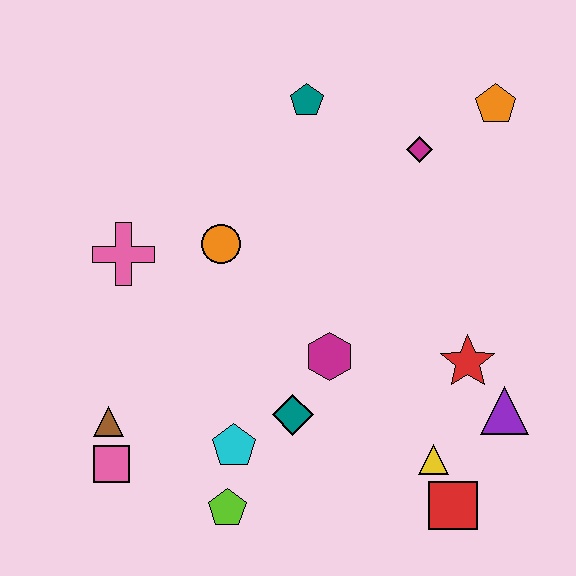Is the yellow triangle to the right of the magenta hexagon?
Yes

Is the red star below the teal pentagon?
Yes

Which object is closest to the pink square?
The brown triangle is closest to the pink square.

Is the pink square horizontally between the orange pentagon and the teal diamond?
No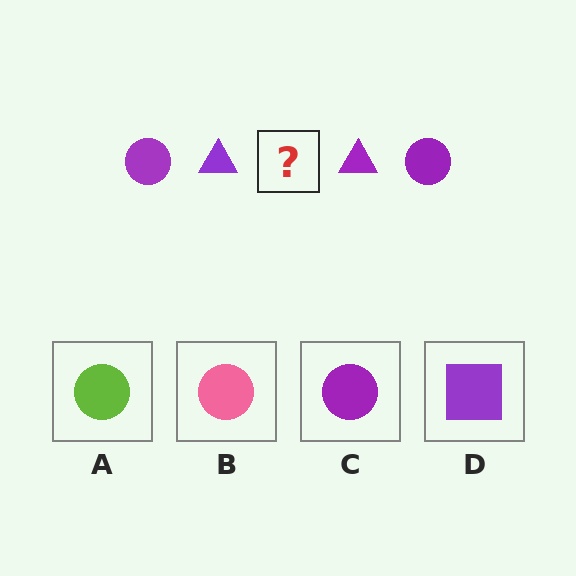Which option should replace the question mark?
Option C.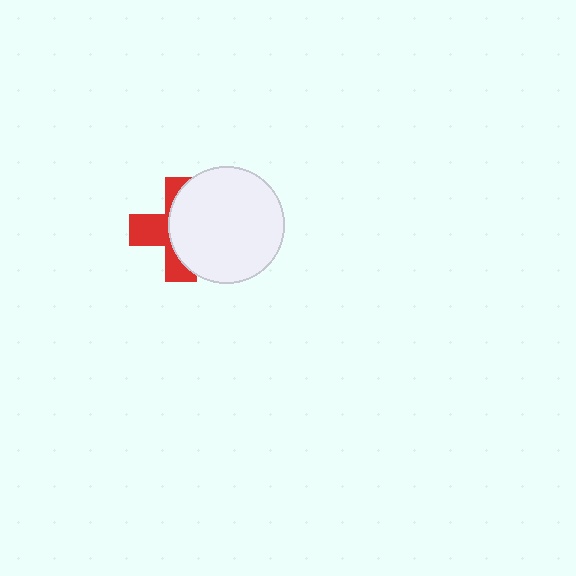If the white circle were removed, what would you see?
You would see the complete red cross.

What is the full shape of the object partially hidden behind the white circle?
The partially hidden object is a red cross.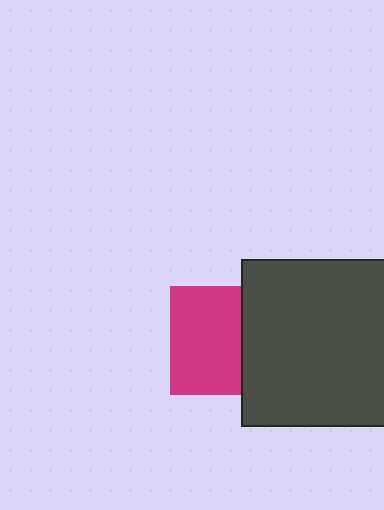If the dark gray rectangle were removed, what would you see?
You would see the complete magenta square.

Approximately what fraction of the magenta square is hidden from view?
Roughly 35% of the magenta square is hidden behind the dark gray rectangle.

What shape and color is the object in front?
The object in front is a dark gray rectangle.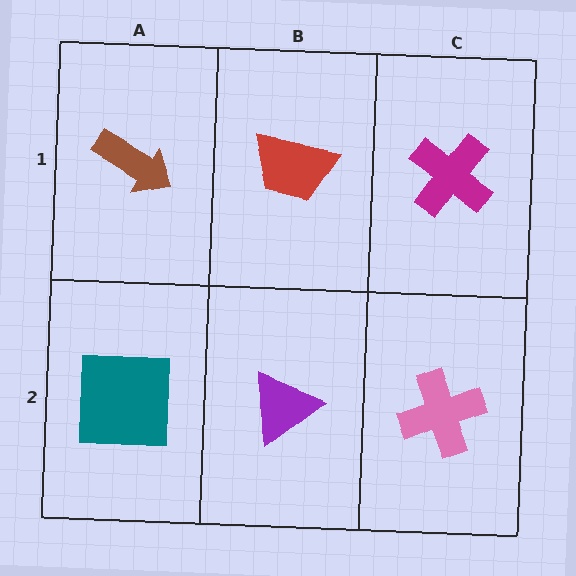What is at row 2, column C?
A pink cross.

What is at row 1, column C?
A magenta cross.